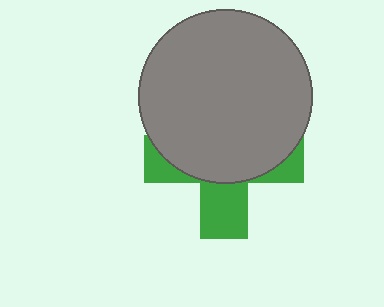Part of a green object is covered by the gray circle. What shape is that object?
It is a cross.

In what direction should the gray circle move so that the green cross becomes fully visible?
The gray circle should move up. That is the shortest direction to clear the overlap and leave the green cross fully visible.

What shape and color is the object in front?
The object in front is a gray circle.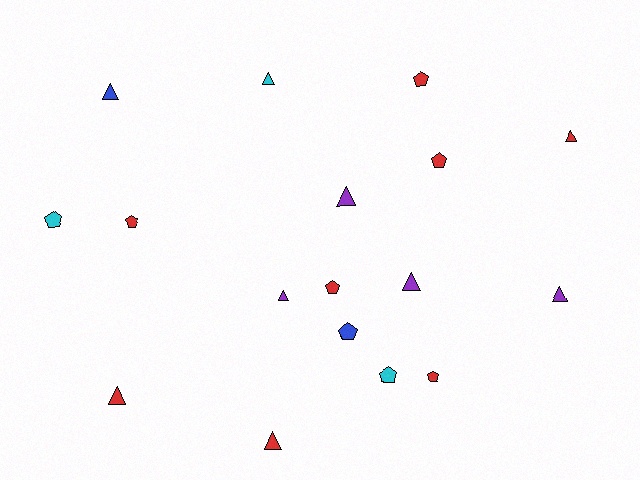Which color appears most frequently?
Red, with 8 objects.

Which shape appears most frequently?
Triangle, with 9 objects.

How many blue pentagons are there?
There is 1 blue pentagon.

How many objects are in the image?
There are 17 objects.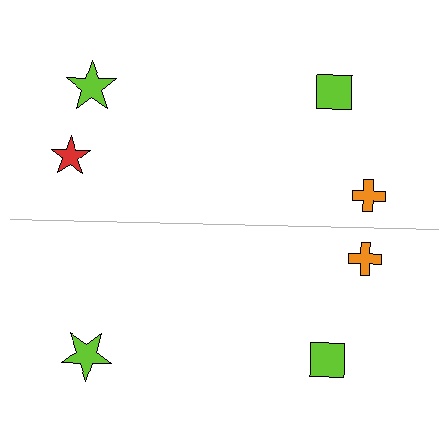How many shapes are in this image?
There are 7 shapes in this image.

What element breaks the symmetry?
A red star is missing from the bottom side.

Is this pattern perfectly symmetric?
No, the pattern is not perfectly symmetric. A red star is missing from the bottom side.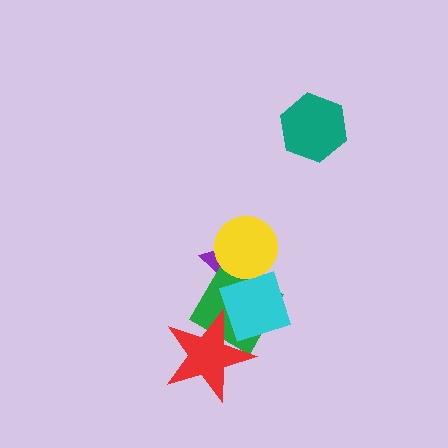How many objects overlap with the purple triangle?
3 objects overlap with the purple triangle.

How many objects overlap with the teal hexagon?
0 objects overlap with the teal hexagon.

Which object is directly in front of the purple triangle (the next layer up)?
The green diamond is directly in front of the purple triangle.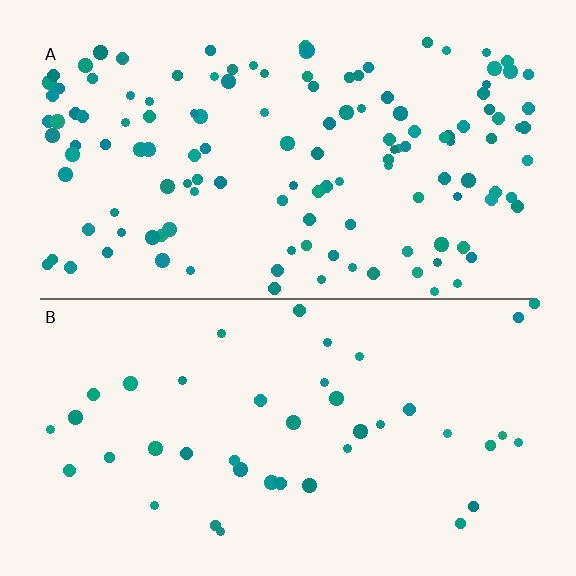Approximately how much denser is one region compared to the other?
Approximately 3.1× — region A over region B.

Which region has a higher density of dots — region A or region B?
A (the top).